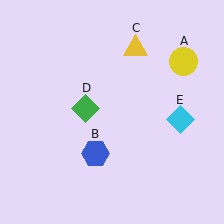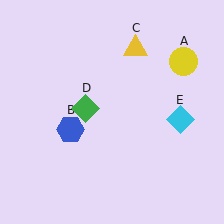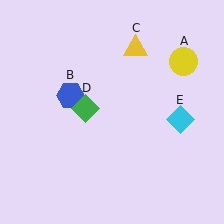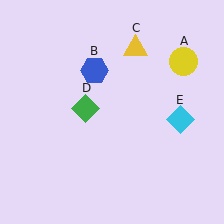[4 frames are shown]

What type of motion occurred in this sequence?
The blue hexagon (object B) rotated clockwise around the center of the scene.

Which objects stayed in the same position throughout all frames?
Yellow circle (object A) and yellow triangle (object C) and green diamond (object D) and cyan diamond (object E) remained stationary.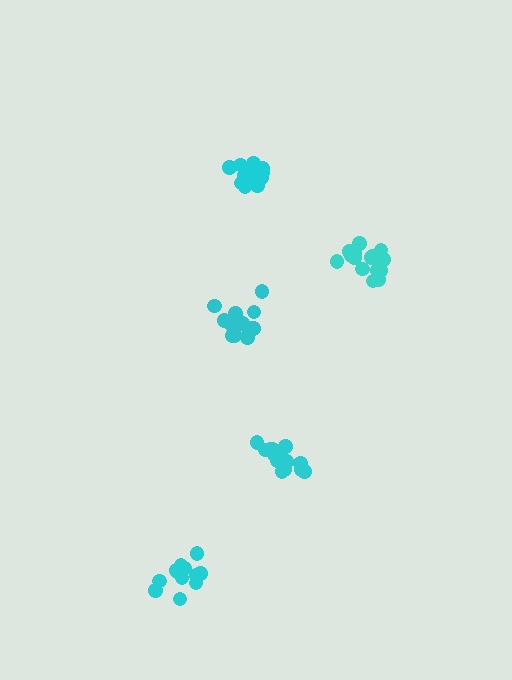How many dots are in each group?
Group 1: 15 dots, Group 2: 13 dots, Group 3: 15 dots, Group 4: 15 dots, Group 5: 15 dots (73 total).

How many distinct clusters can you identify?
There are 5 distinct clusters.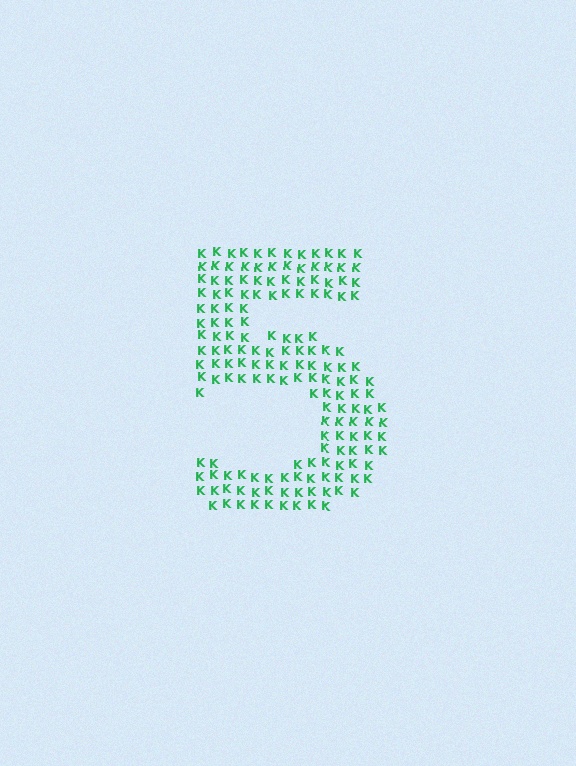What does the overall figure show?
The overall figure shows the digit 5.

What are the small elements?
The small elements are letter K's.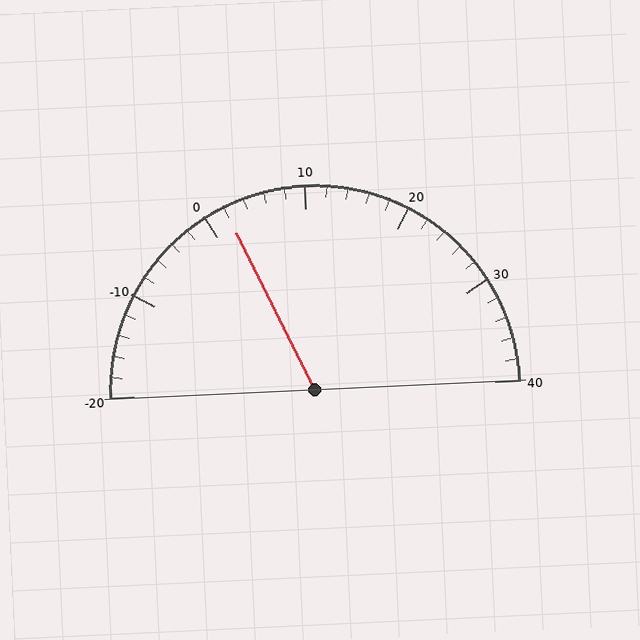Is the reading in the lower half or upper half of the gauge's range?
The reading is in the lower half of the range (-20 to 40).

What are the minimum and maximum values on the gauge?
The gauge ranges from -20 to 40.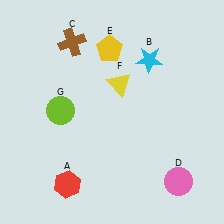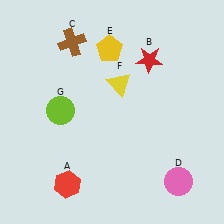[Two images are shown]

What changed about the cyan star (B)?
In Image 1, B is cyan. In Image 2, it changed to red.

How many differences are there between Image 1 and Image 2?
There is 1 difference between the two images.